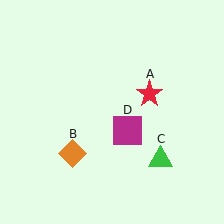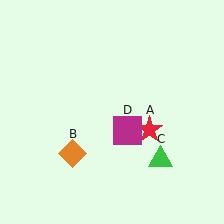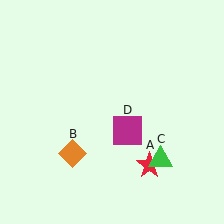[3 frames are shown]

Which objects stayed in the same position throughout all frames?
Orange diamond (object B) and green triangle (object C) and magenta square (object D) remained stationary.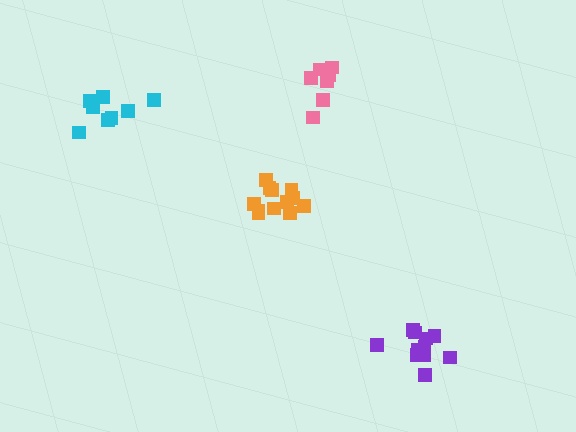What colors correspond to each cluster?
The clusters are colored: orange, cyan, purple, pink.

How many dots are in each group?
Group 1: 12 dots, Group 2: 8 dots, Group 3: 11 dots, Group 4: 8 dots (39 total).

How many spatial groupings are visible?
There are 4 spatial groupings.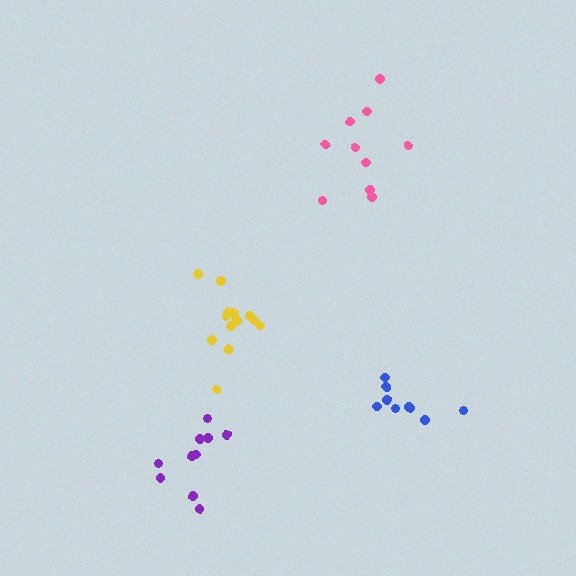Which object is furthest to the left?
The purple cluster is leftmost.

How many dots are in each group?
Group 1: 11 dots, Group 2: 10 dots, Group 3: 9 dots, Group 4: 14 dots (44 total).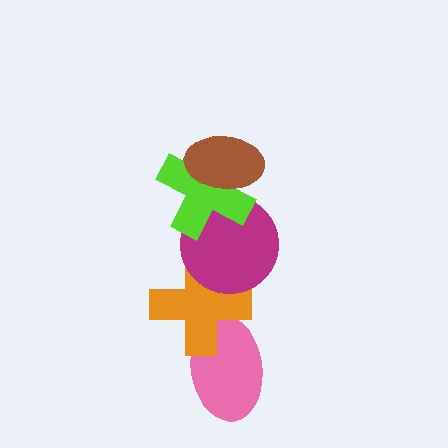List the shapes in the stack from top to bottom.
From top to bottom: the brown ellipse, the lime cross, the magenta circle, the orange cross, the pink ellipse.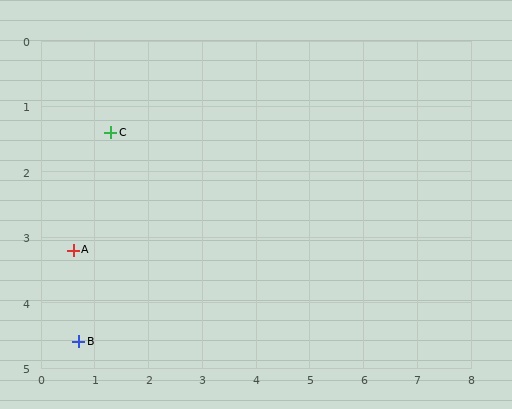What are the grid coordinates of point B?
Point B is at approximately (0.7, 4.6).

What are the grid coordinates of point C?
Point C is at approximately (1.3, 1.4).